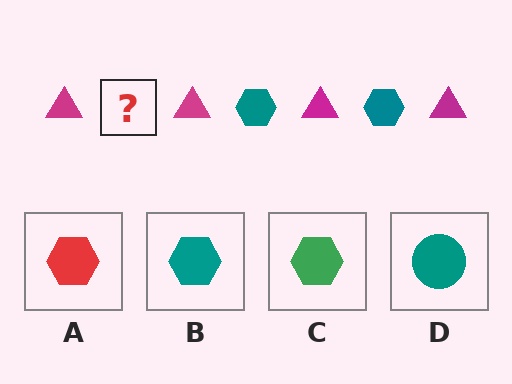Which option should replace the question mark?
Option B.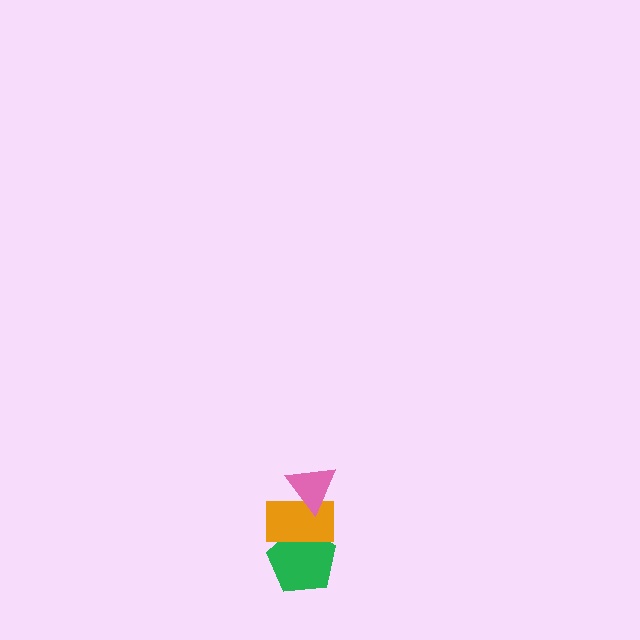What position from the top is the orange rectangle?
The orange rectangle is 2nd from the top.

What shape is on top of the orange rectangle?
The pink triangle is on top of the orange rectangle.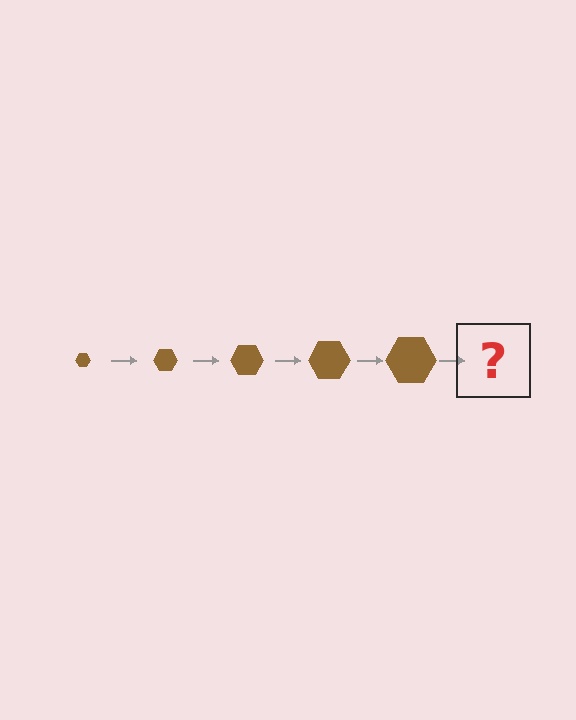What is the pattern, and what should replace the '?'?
The pattern is that the hexagon gets progressively larger each step. The '?' should be a brown hexagon, larger than the previous one.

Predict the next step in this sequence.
The next step is a brown hexagon, larger than the previous one.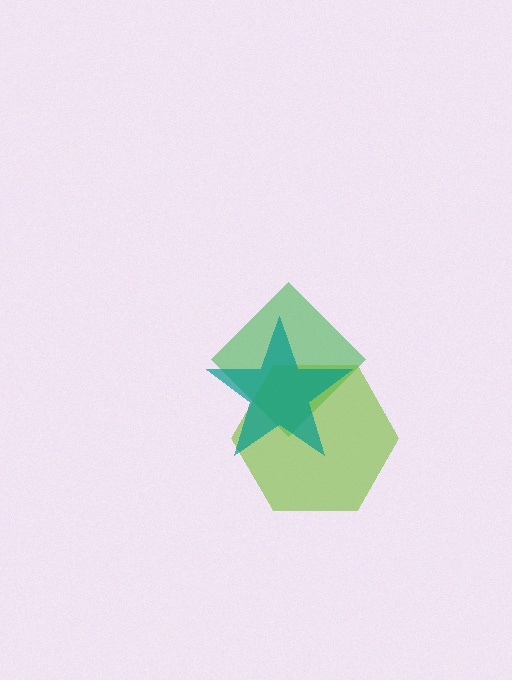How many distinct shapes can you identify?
There are 3 distinct shapes: a green diamond, a lime hexagon, a teal star.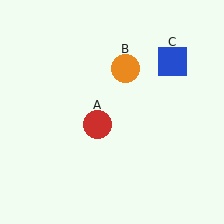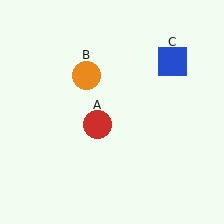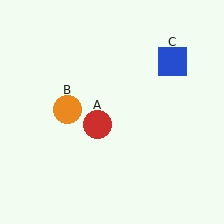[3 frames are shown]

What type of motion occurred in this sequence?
The orange circle (object B) rotated counterclockwise around the center of the scene.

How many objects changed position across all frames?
1 object changed position: orange circle (object B).